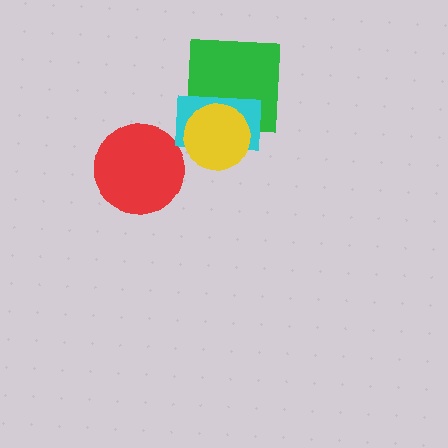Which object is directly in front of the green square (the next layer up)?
The cyan rectangle is directly in front of the green square.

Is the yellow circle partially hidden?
No, no other shape covers it.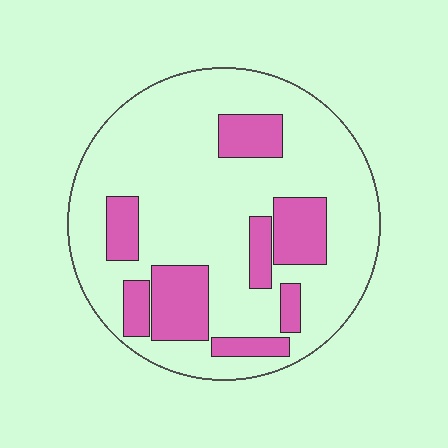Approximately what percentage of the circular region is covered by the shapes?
Approximately 25%.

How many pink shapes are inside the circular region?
8.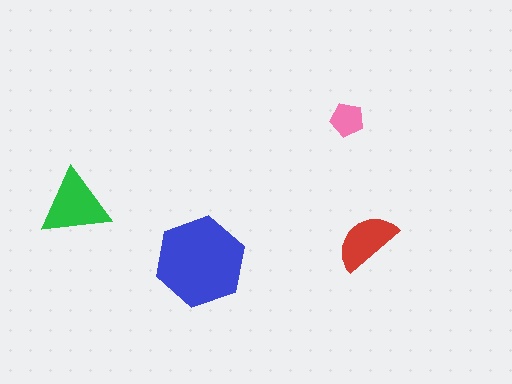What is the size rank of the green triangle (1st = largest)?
2nd.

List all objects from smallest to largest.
The pink pentagon, the red semicircle, the green triangle, the blue hexagon.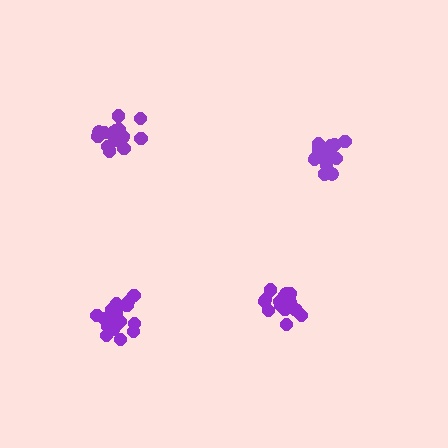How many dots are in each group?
Group 1: 19 dots, Group 2: 16 dots, Group 3: 16 dots, Group 4: 18 dots (69 total).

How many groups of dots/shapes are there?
There are 4 groups.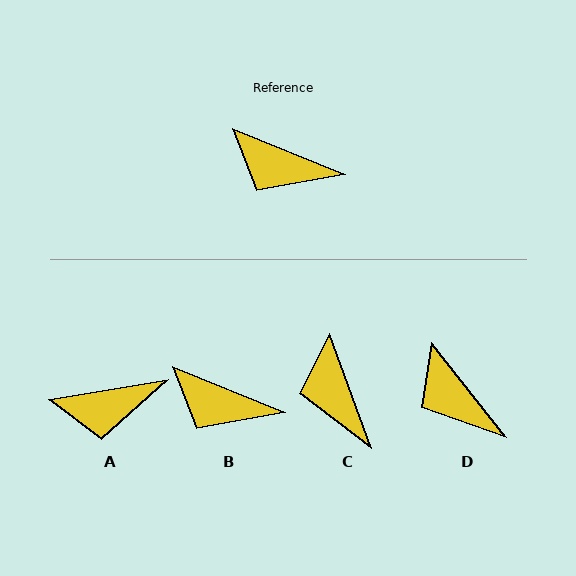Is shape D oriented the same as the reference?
No, it is off by about 30 degrees.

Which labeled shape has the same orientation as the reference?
B.